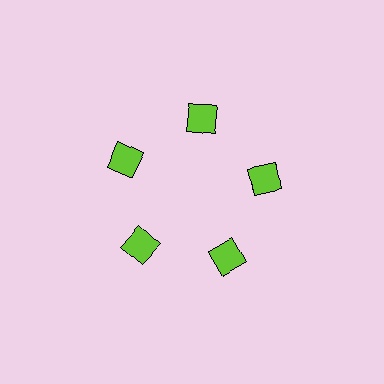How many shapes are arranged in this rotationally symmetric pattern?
There are 5 shapes, arranged in 5 groups of 1.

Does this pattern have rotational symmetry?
Yes, this pattern has 5-fold rotational symmetry. It looks the same after rotating 72 degrees around the center.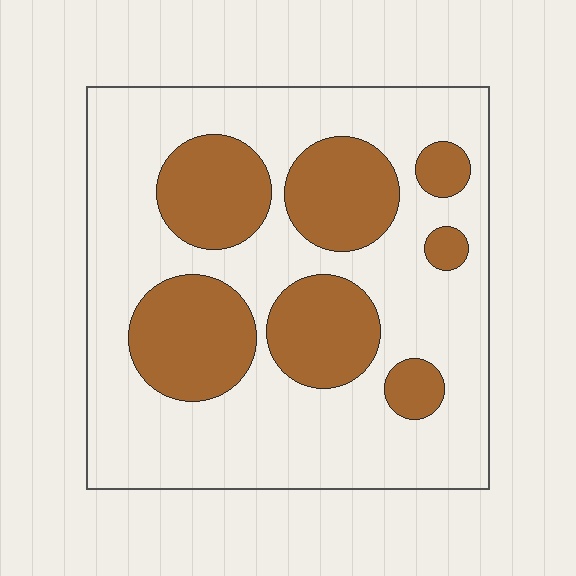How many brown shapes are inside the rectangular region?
7.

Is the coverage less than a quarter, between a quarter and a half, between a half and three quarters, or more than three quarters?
Between a quarter and a half.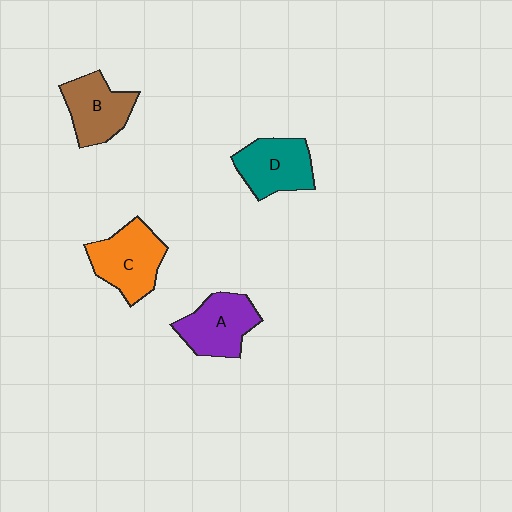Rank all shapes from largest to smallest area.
From largest to smallest: C (orange), A (purple), D (teal), B (brown).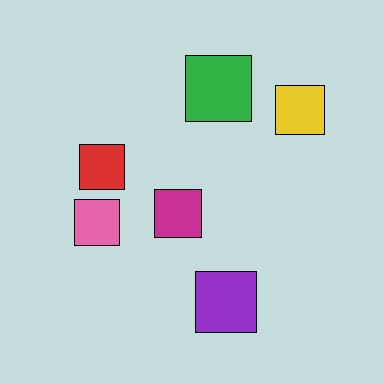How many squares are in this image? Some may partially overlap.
There are 6 squares.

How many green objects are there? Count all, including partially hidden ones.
There is 1 green object.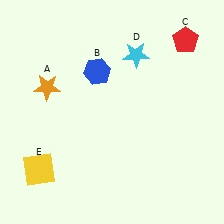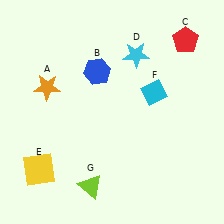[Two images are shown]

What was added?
A cyan diamond (F), a lime triangle (G) were added in Image 2.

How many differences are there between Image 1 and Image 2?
There are 2 differences between the two images.